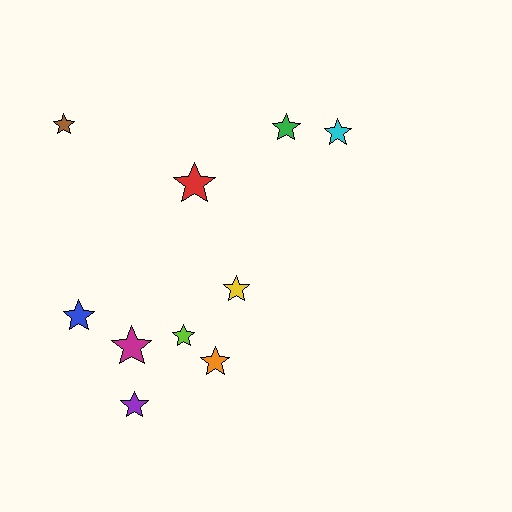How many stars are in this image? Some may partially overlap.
There are 10 stars.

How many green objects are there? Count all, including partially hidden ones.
There is 1 green object.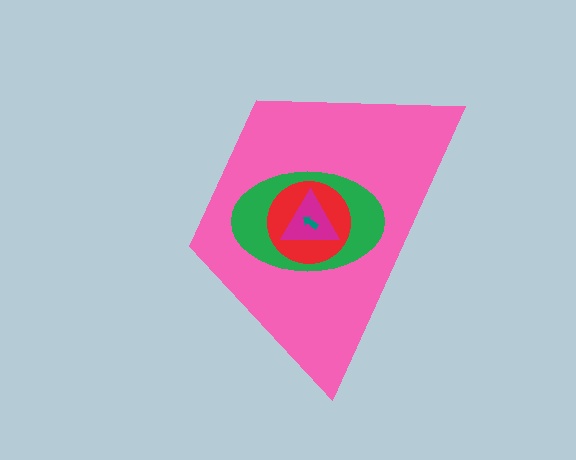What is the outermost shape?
The pink trapezoid.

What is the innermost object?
The teal arrow.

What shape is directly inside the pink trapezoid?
The green ellipse.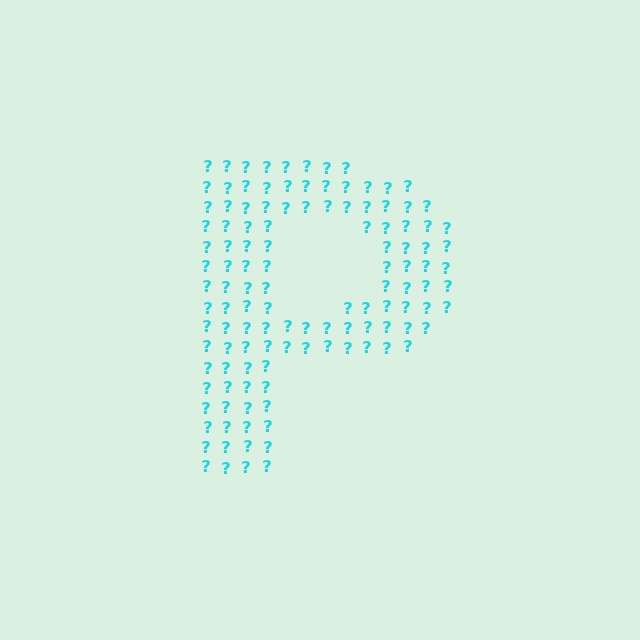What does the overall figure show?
The overall figure shows the letter P.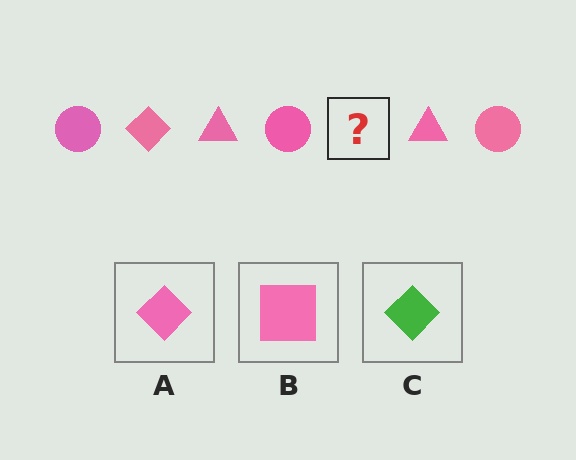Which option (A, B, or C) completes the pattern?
A.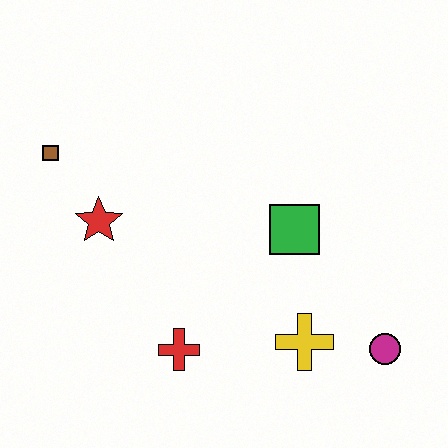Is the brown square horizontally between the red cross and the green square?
No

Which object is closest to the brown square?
The red star is closest to the brown square.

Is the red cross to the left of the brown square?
No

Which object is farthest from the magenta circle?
The brown square is farthest from the magenta circle.